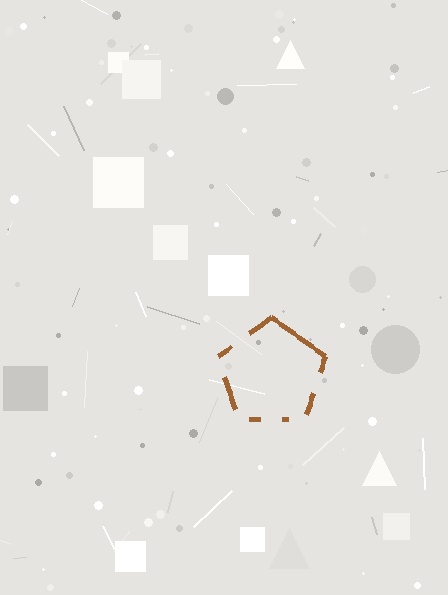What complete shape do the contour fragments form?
The contour fragments form a pentagon.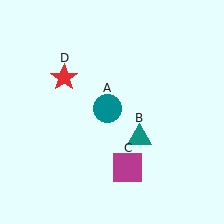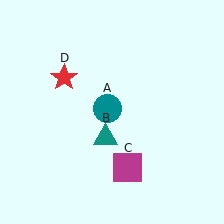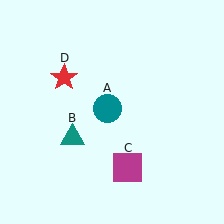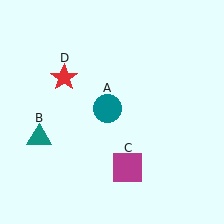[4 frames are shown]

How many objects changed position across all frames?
1 object changed position: teal triangle (object B).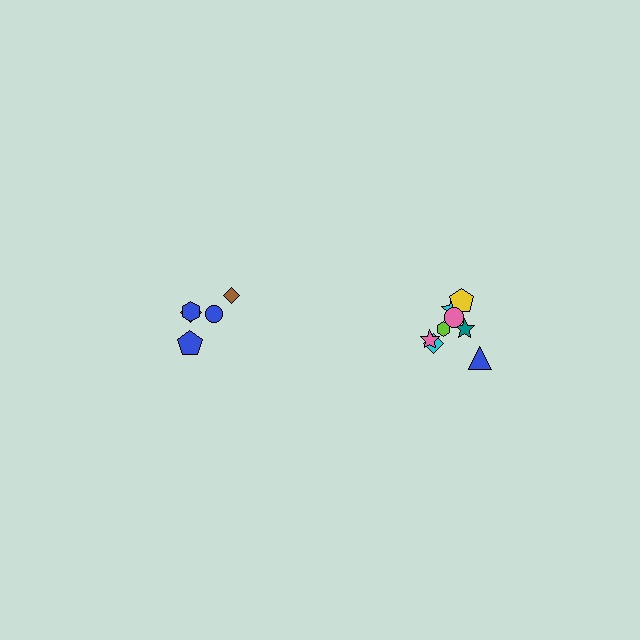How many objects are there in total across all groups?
There are 13 objects.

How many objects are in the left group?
There are 5 objects.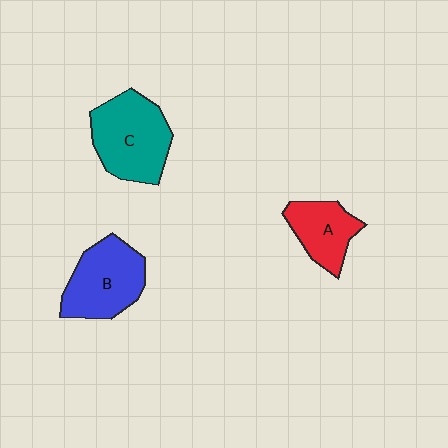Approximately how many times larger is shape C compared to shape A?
Approximately 1.6 times.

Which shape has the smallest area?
Shape A (red).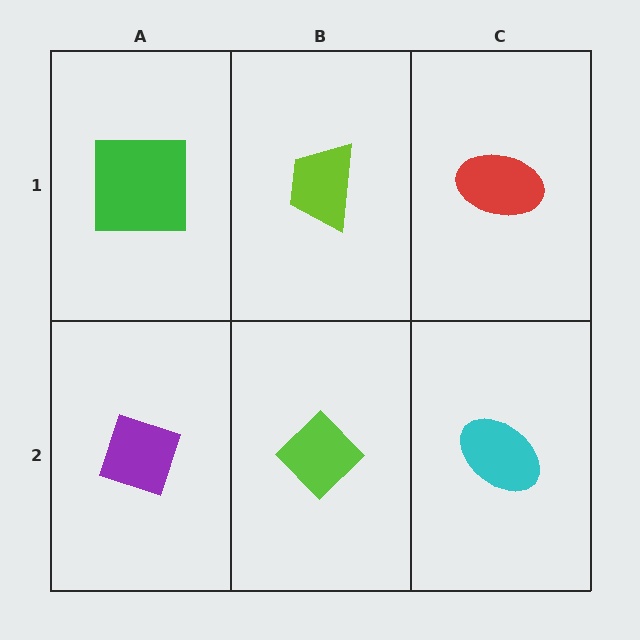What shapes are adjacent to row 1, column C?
A cyan ellipse (row 2, column C), a lime trapezoid (row 1, column B).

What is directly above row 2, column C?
A red ellipse.